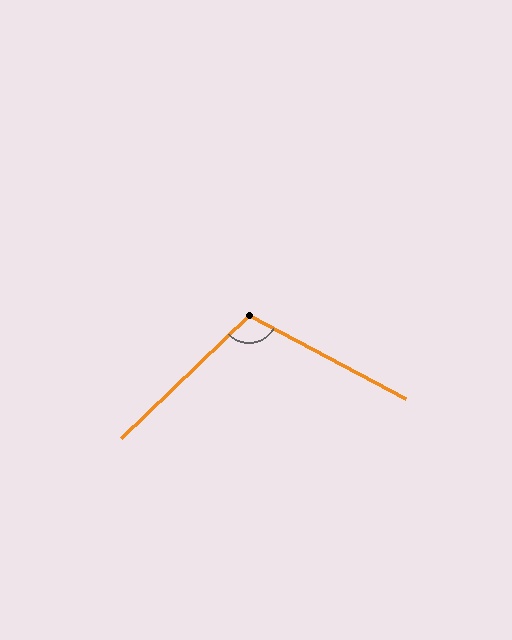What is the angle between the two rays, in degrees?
Approximately 108 degrees.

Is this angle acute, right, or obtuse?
It is obtuse.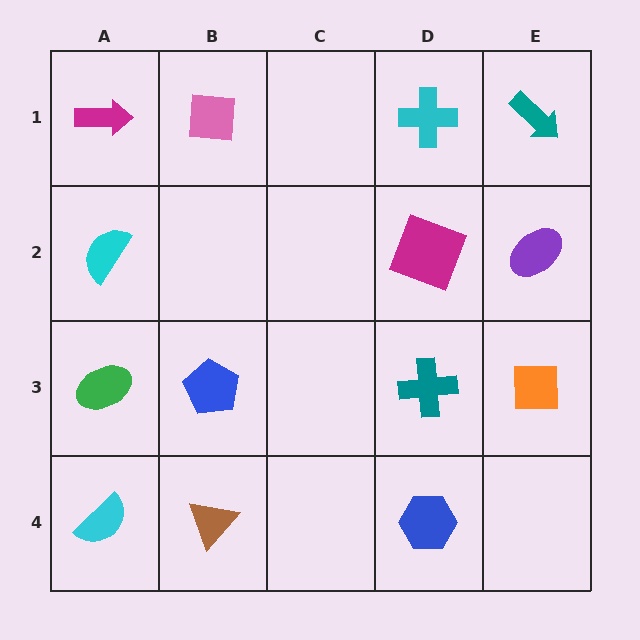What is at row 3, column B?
A blue pentagon.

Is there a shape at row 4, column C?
No, that cell is empty.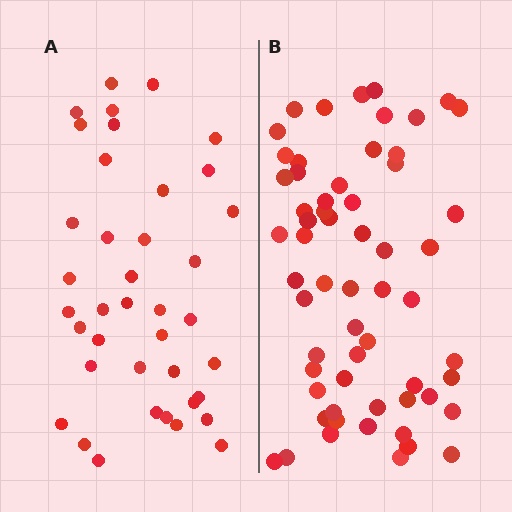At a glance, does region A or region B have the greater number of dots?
Region B (the right region) has more dots.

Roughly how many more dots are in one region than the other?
Region B has approximately 20 more dots than region A.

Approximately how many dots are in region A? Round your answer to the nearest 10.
About 40 dots. (The exact count is 39, which rounds to 40.)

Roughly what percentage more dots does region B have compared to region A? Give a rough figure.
About 55% more.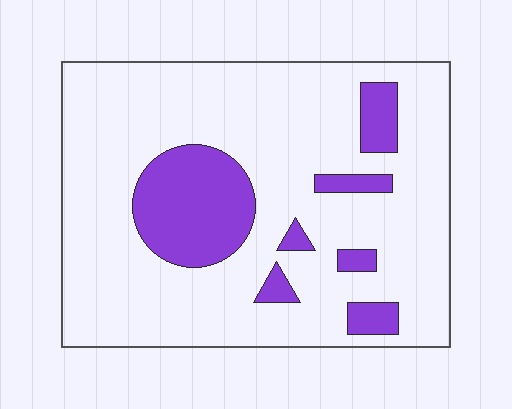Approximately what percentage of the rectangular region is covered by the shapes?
Approximately 20%.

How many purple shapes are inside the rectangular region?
7.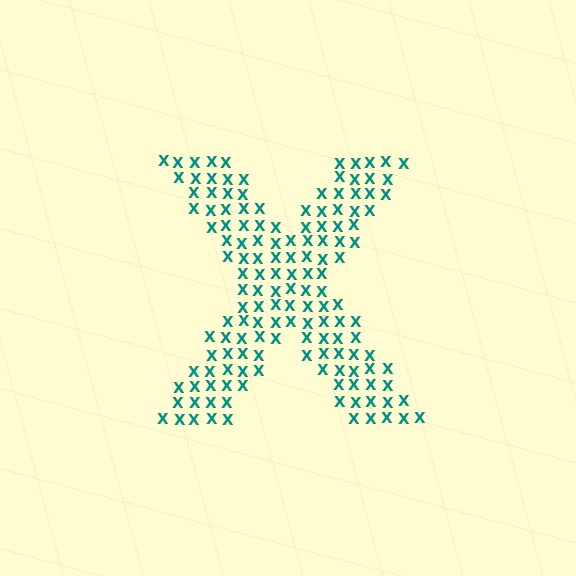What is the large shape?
The large shape is the letter X.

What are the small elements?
The small elements are letter X's.